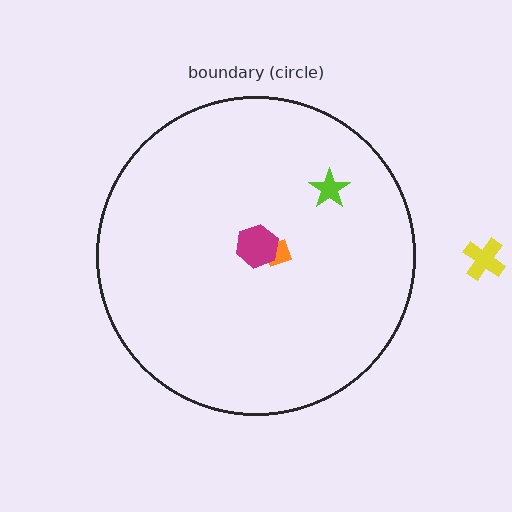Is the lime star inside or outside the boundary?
Inside.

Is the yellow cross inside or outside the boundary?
Outside.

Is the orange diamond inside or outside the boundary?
Inside.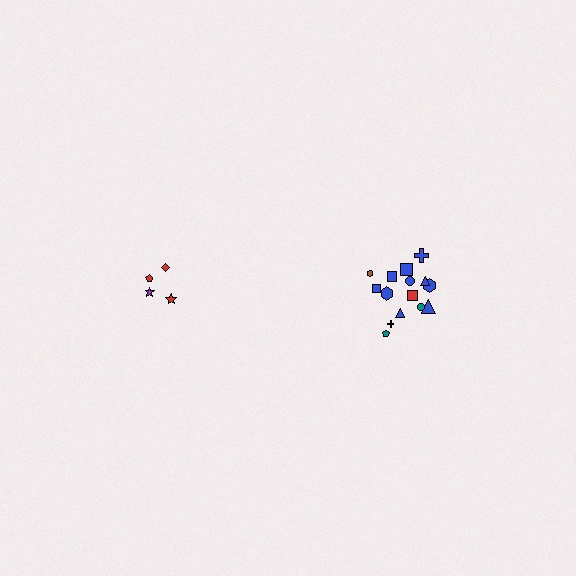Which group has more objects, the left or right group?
The right group.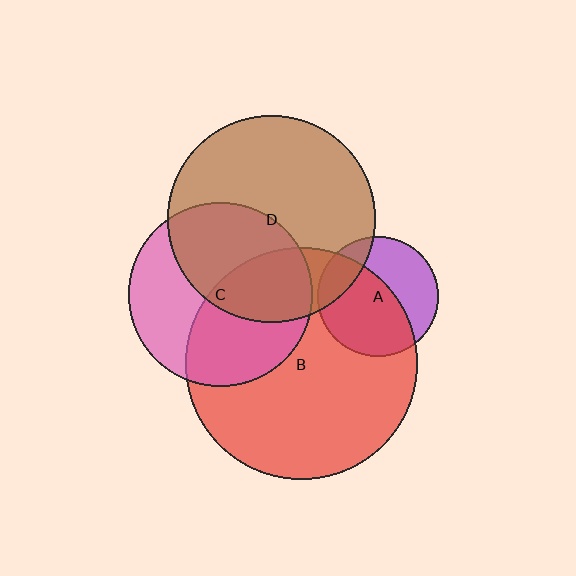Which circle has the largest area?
Circle B (red).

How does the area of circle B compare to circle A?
Approximately 3.7 times.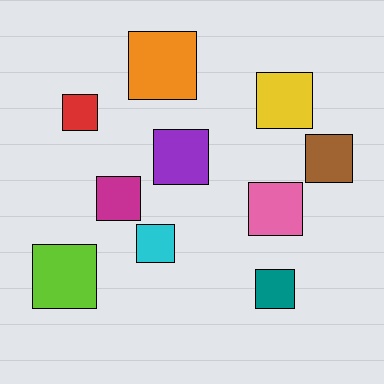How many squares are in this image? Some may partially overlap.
There are 10 squares.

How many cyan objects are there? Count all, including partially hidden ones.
There is 1 cyan object.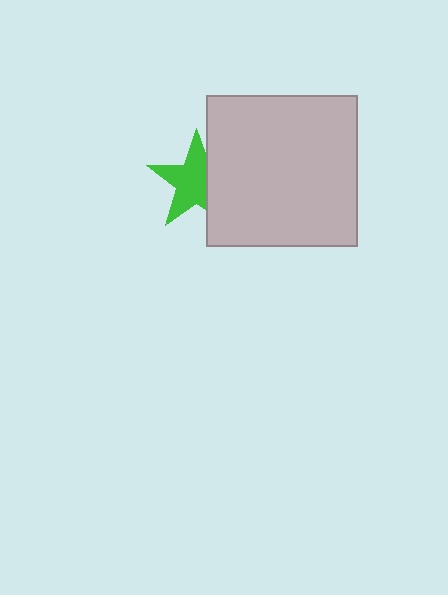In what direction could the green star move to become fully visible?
The green star could move left. That would shift it out from behind the light gray square entirely.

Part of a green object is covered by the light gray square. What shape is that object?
It is a star.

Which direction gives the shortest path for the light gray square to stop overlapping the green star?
Moving right gives the shortest separation.